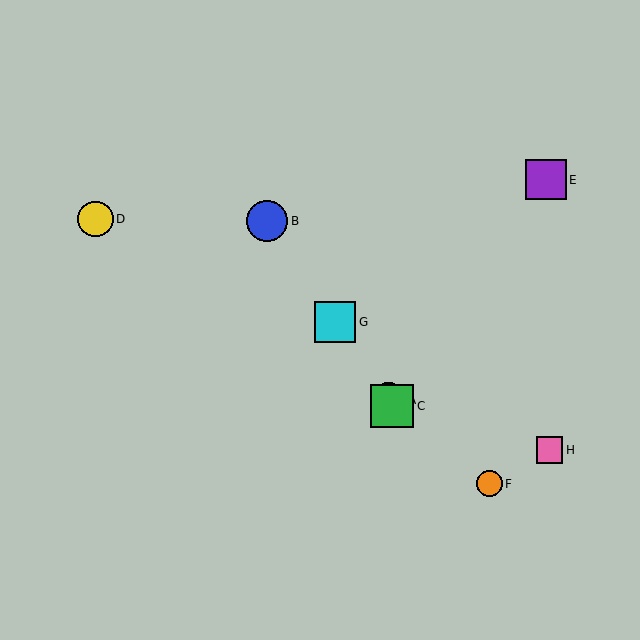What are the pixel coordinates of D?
Object D is at (95, 219).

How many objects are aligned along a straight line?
4 objects (A, B, C, G) are aligned along a straight line.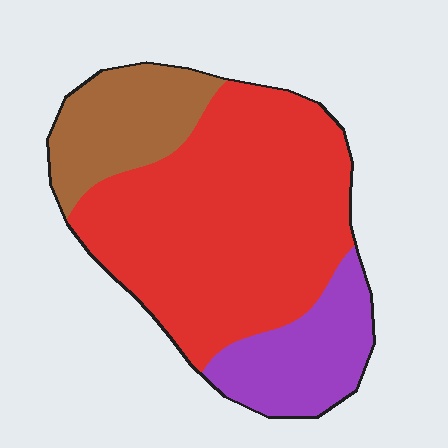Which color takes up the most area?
Red, at roughly 65%.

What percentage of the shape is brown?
Brown takes up less than a quarter of the shape.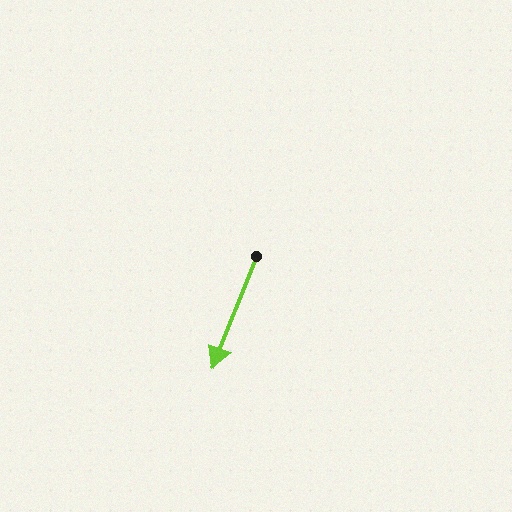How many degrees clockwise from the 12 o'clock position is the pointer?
Approximately 201 degrees.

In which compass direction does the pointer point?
South.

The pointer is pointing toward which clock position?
Roughly 7 o'clock.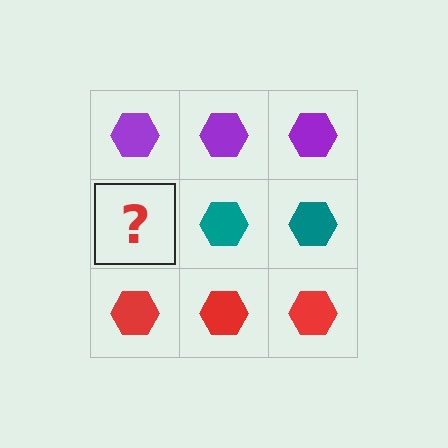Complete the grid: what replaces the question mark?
The question mark should be replaced with a teal hexagon.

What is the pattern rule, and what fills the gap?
The rule is that each row has a consistent color. The gap should be filled with a teal hexagon.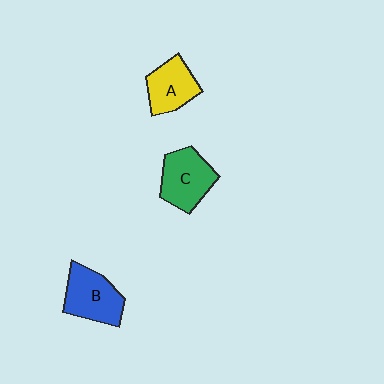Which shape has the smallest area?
Shape A (yellow).